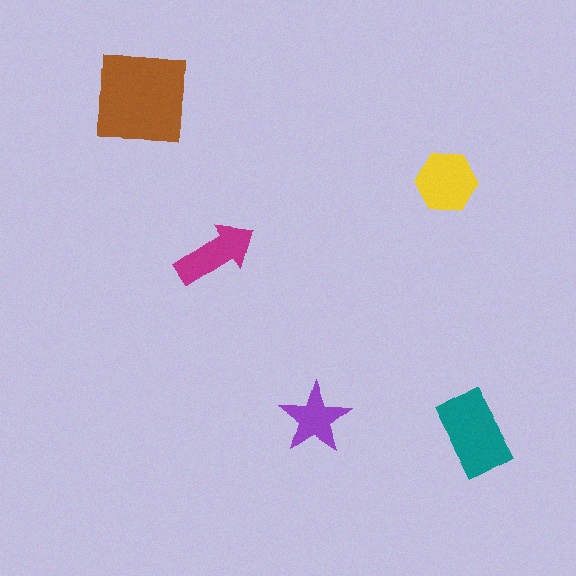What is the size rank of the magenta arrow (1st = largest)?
4th.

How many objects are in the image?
There are 5 objects in the image.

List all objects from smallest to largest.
The purple star, the magenta arrow, the yellow hexagon, the teal rectangle, the brown square.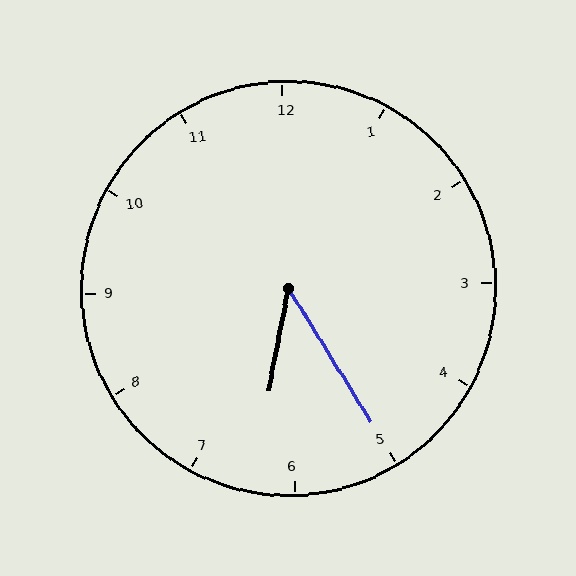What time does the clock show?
6:25.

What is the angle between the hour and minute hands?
Approximately 42 degrees.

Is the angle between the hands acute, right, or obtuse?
It is acute.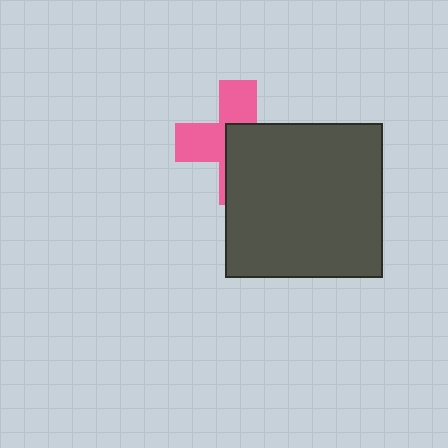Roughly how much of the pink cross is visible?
About half of it is visible (roughly 48%).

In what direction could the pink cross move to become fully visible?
The pink cross could move toward the upper-left. That would shift it out from behind the dark gray rectangle entirely.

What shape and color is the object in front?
The object in front is a dark gray rectangle.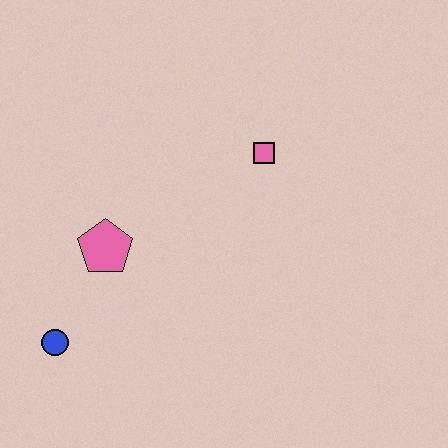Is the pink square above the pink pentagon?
Yes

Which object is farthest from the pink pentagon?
The pink square is farthest from the pink pentagon.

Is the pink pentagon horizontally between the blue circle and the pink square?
Yes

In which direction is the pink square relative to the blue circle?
The pink square is to the right of the blue circle.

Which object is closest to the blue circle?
The pink pentagon is closest to the blue circle.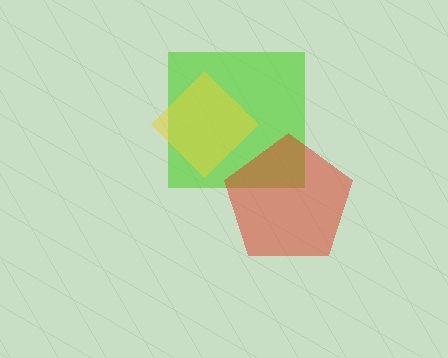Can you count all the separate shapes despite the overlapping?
Yes, there are 3 separate shapes.